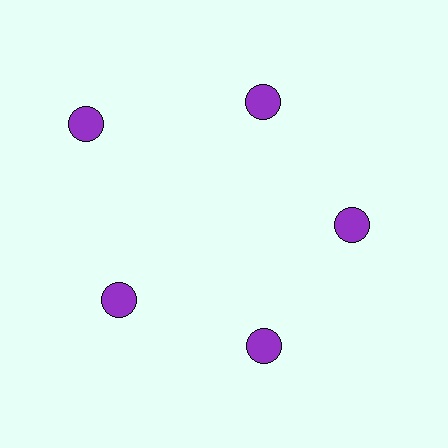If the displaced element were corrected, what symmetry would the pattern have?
It would have 5-fold rotational symmetry — the pattern would map onto itself every 72 degrees.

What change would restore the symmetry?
The symmetry would be restored by moving it inward, back onto the ring so that all 5 circles sit at equal angles and equal distance from the center.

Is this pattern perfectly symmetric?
No. The 5 purple circles are arranged in a ring, but one element near the 10 o'clock position is pushed outward from the center, breaking the 5-fold rotational symmetry.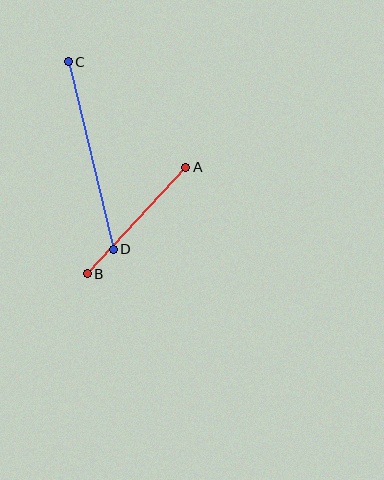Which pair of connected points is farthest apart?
Points C and D are farthest apart.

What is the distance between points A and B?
The distance is approximately 145 pixels.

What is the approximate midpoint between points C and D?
The midpoint is at approximately (91, 155) pixels.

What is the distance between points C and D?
The distance is approximately 193 pixels.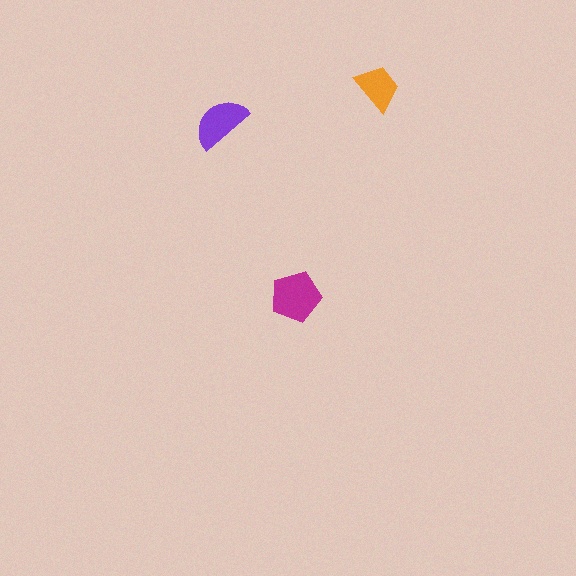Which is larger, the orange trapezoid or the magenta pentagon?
The magenta pentagon.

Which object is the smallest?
The orange trapezoid.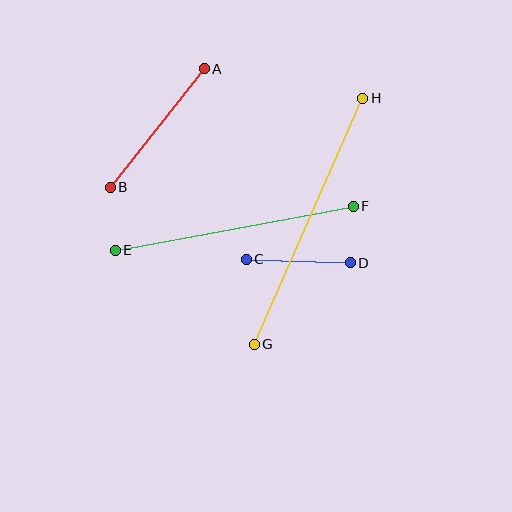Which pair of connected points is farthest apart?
Points G and H are farthest apart.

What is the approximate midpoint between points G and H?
The midpoint is at approximately (308, 221) pixels.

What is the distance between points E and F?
The distance is approximately 242 pixels.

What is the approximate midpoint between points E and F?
The midpoint is at approximately (234, 228) pixels.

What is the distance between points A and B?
The distance is approximately 151 pixels.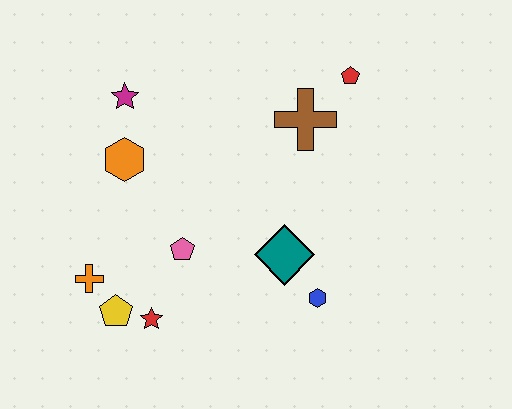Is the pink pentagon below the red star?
No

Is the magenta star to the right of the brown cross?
No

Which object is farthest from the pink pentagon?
The red pentagon is farthest from the pink pentagon.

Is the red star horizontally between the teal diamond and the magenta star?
Yes